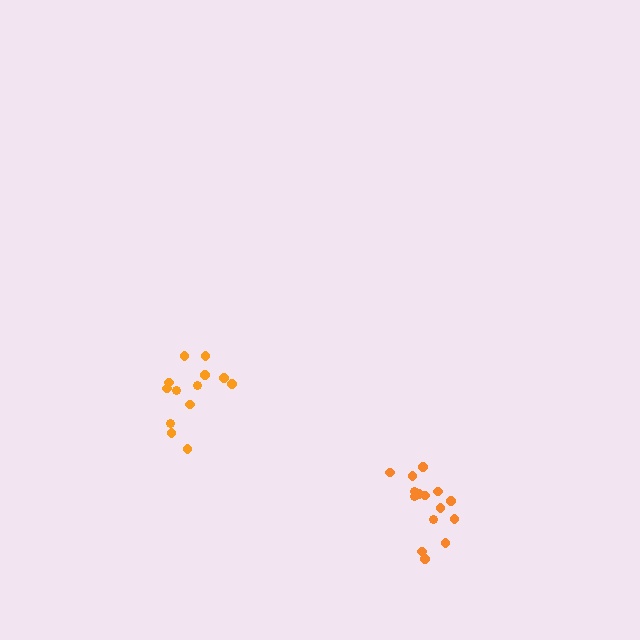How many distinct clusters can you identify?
There are 2 distinct clusters.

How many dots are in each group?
Group 1: 13 dots, Group 2: 15 dots (28 total).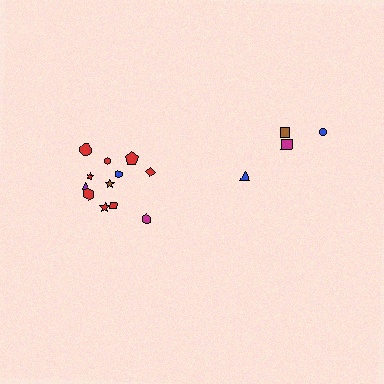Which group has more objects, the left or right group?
The left group.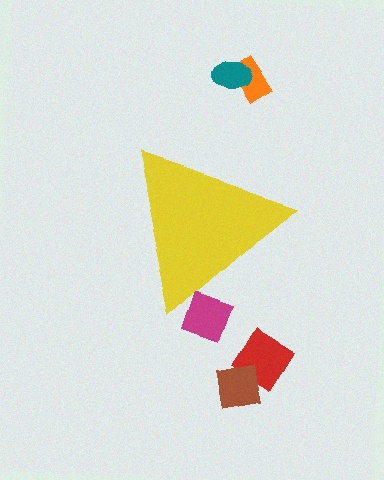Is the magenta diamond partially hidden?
Yes, the magenta diamond is partially hidden behind the yellow triangle.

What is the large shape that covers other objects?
A yellow triangle.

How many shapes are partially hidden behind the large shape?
1 shape is partially hidden.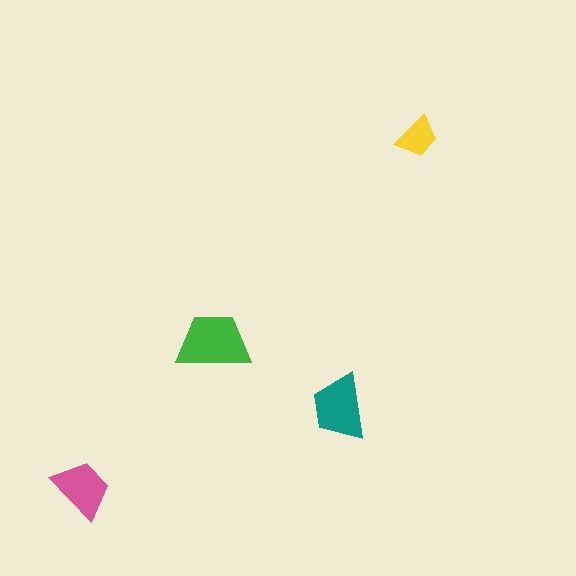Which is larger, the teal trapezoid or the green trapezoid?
The green one.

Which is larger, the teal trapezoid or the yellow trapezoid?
The teal one.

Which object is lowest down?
The pink trapezoid is bottommost.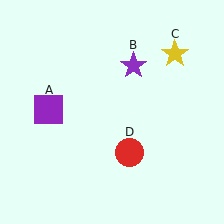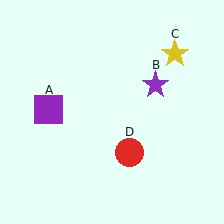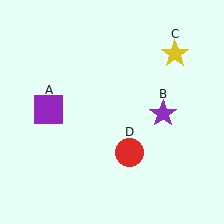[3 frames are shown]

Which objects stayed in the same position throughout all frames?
Purple square (object A) and yellow star (object C) and red circle (object D) remained stationary.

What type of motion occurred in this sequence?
The purple star (object B) rotated clockwise around the center of the scene.